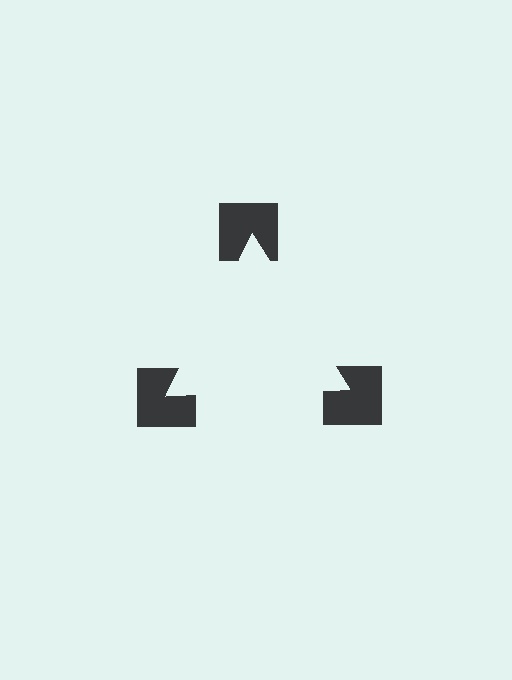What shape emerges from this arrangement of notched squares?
An illusory triangle — its edges are inferred from the aligned wedge cuts in the notched squares, not physically drawn.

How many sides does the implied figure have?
3 sides.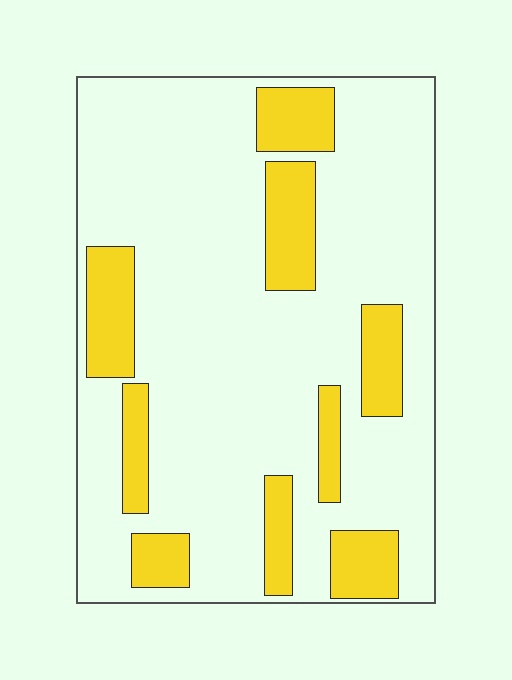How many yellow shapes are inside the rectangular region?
9.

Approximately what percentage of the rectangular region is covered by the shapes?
Approximately 20%.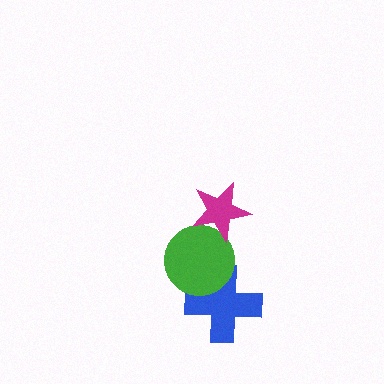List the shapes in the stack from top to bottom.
From top to bottom: the magenta star, the green circle, the blue cross.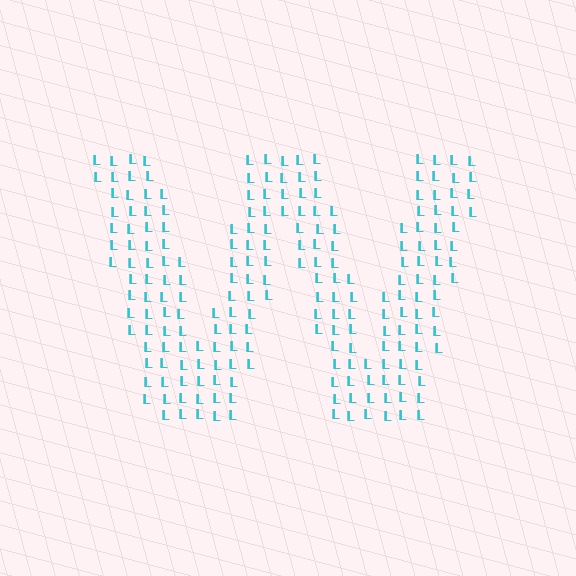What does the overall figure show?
The overall figure shows the letter W.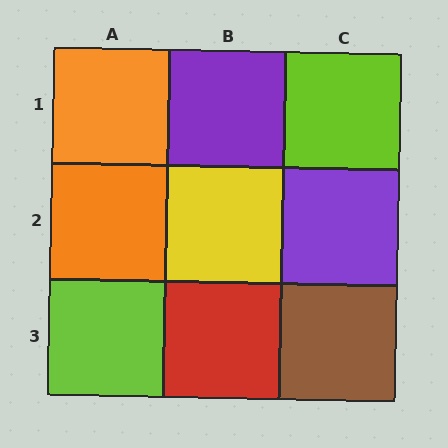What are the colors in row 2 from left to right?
Orange, yellow, purple.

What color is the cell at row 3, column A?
Lime.